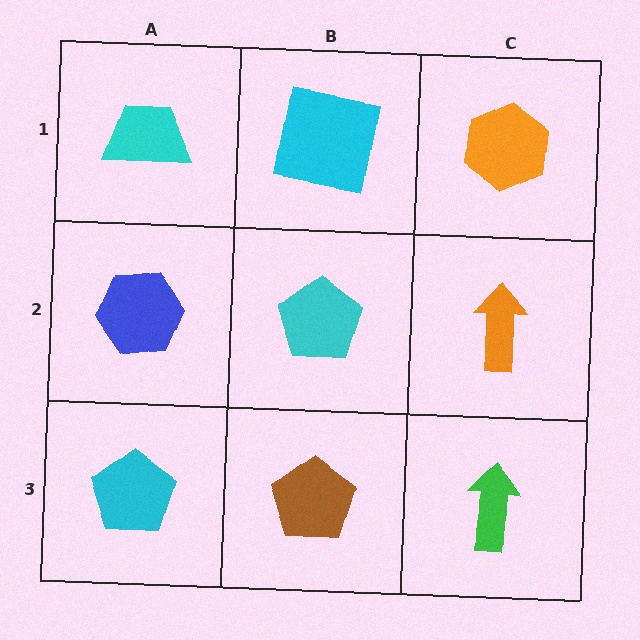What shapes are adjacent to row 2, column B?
A cyan square (row 1, column B), a brown pentagon (row 3, column B), a blue hexagon (row 2, column A), an orange arrow (row 2, column C).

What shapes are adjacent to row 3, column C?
An orange arrow (row 2, column C), a brown pentagon (row 3, column B).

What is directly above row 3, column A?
A blue hexagon.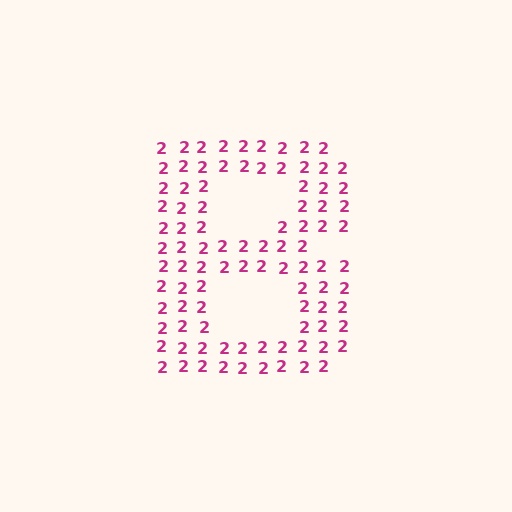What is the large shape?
The large shape is the letter B.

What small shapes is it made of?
It is made of small digit 2's.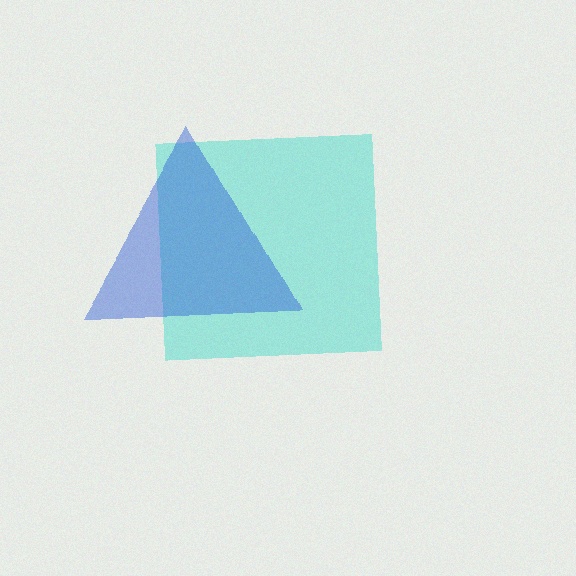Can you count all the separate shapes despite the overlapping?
Yes, there are 2 separate shapes.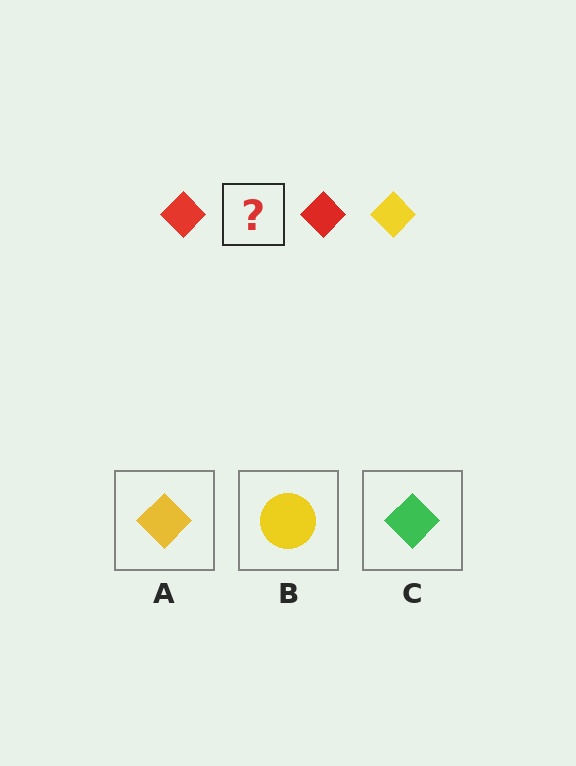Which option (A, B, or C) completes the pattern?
A.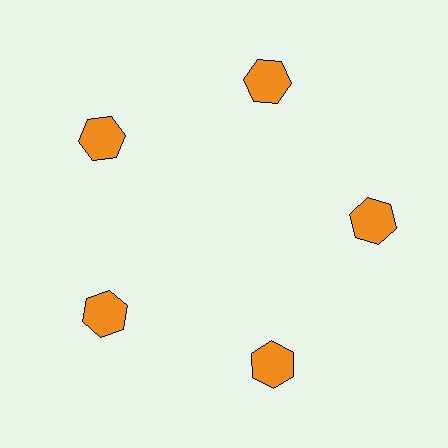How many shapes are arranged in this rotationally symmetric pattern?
There are 5 shapes, arranged in 5 groups of 1.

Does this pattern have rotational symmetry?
Yes, this pattern has 5-fold rotational symmetry. It looks the same after rotating 72 degrees around the center.